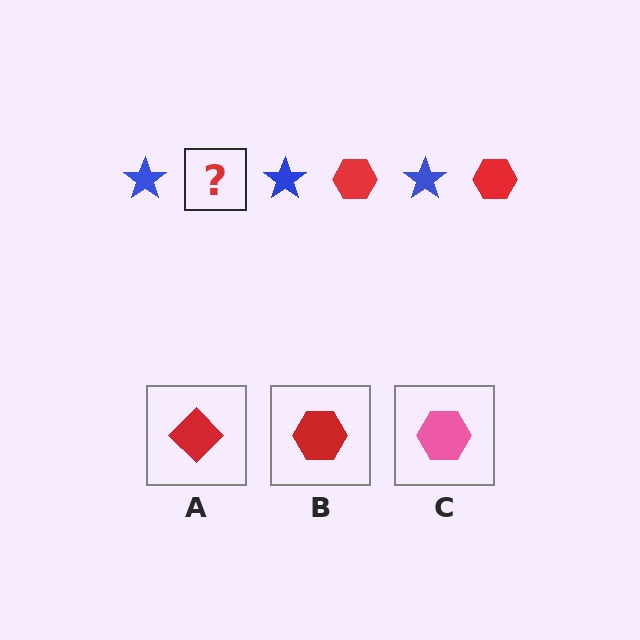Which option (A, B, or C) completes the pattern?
B.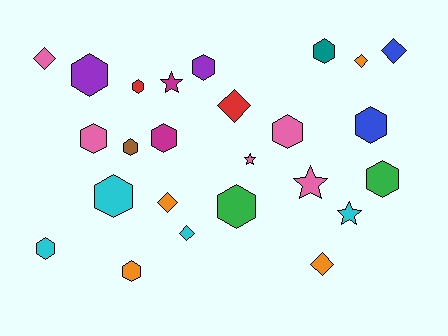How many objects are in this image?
There are 25 objects.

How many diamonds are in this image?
There are 7 diamonds.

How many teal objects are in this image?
There is 1 teal object.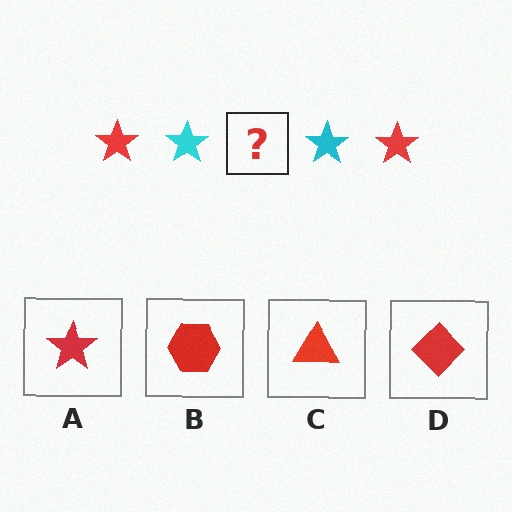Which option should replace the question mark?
Option A.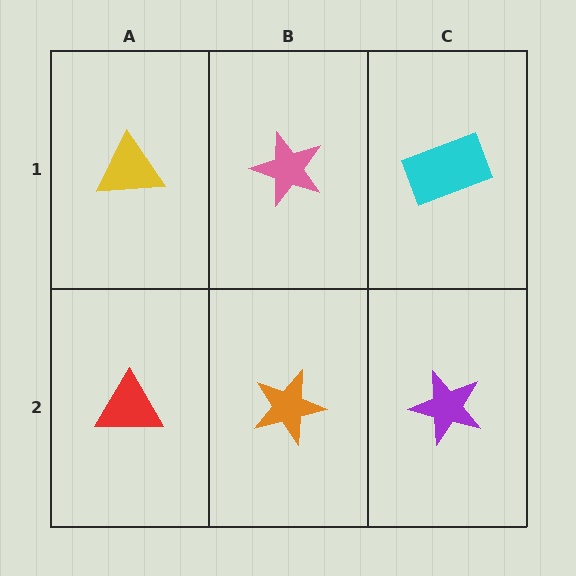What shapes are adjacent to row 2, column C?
A cyan rectangle (row 1, column C), an orange star (row 2, column B).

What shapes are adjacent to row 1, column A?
A red triangle (row 2, column A), a pink star (row 1, column B).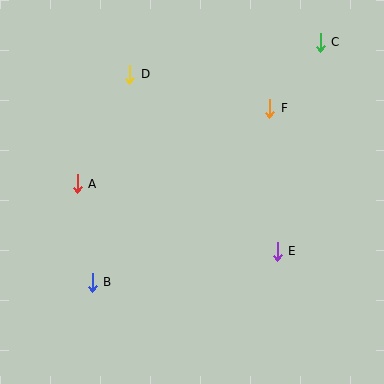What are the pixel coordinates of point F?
Point F is at (270, 108).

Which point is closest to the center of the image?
Point E at (277, 251) is closest to the center.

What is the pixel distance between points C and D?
The distance between C and D is 193 pixels.